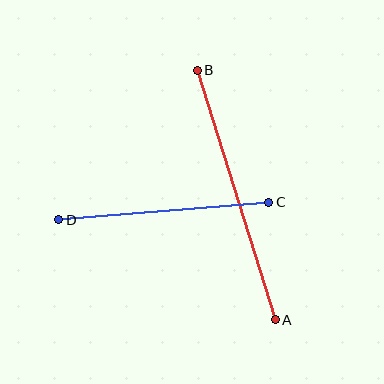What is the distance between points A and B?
The distance is approximately 262 pixels.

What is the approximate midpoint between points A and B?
The midpoint is at approximately (236, 195) pixels.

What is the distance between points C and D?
The distance is approximately 211 pixels.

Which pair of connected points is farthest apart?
Points A and B are farthest apart.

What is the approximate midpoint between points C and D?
The midpoint is at approximately (164, 211) pixels.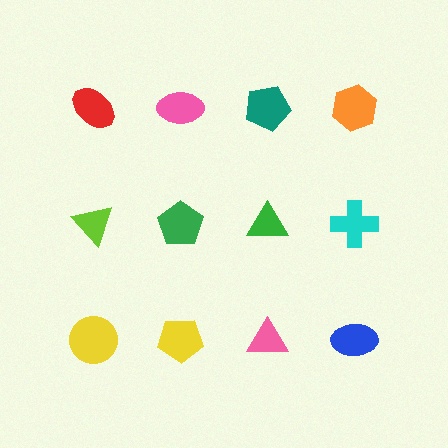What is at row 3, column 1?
A yellow circle.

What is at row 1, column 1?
A red ellipse.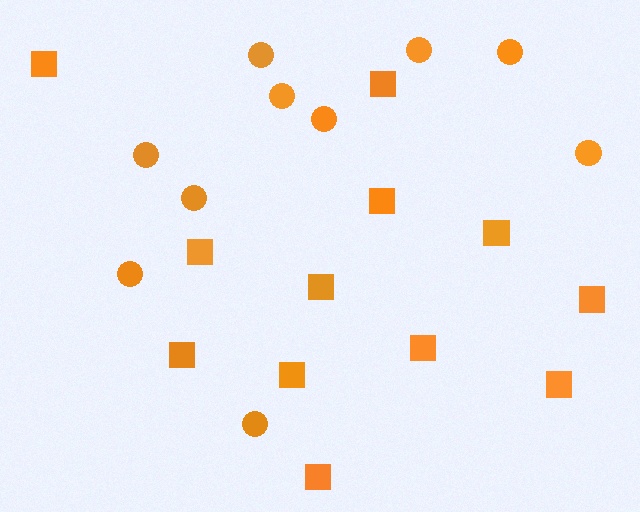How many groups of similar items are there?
There are 2 groups: one group of circles (10) and one group of squares (12).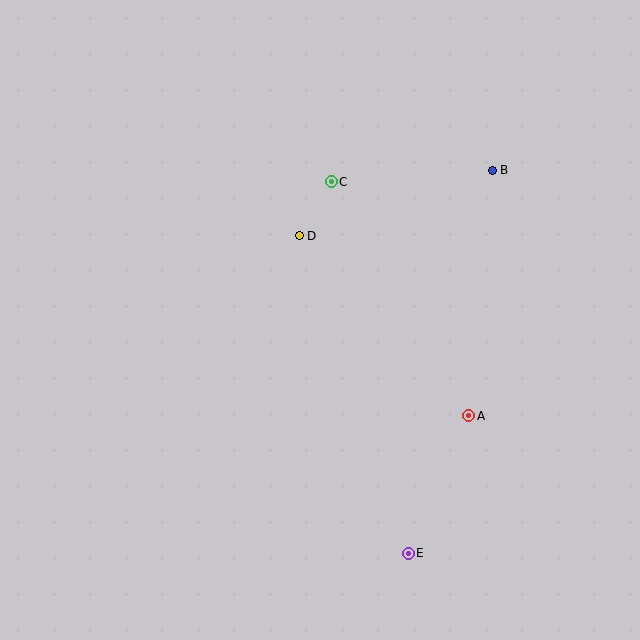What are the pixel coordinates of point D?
Point D is at (299, 236).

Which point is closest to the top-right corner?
Point B is closest to the top-right corner.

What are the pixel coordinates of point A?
Point A is at (469, 416).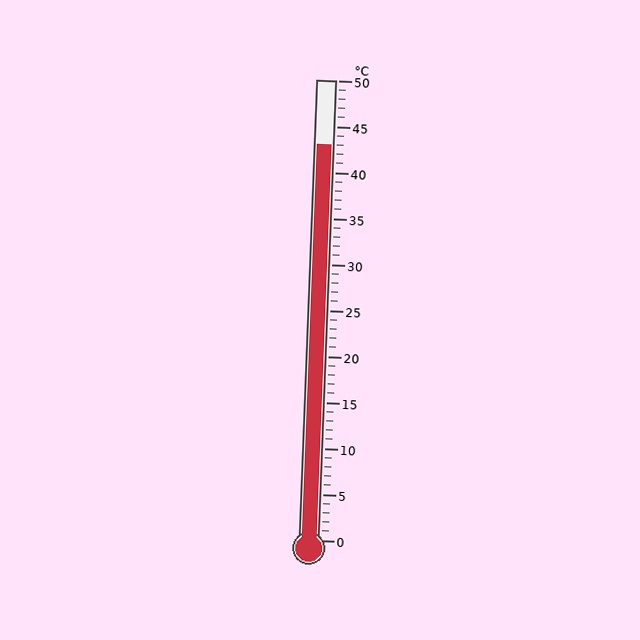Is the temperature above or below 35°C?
The temperature is above 35°C.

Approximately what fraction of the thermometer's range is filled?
The thermometer is filled to approximately 85% of its range.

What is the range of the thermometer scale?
The thermometer scale ranges from 0°C to 50°C.